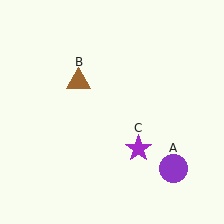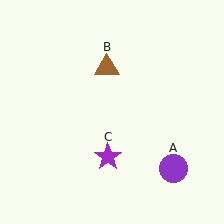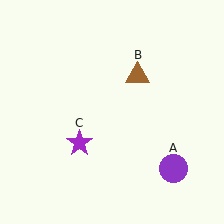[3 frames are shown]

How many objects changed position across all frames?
2 objects changed position: brown triangle (object B), purple star (object C).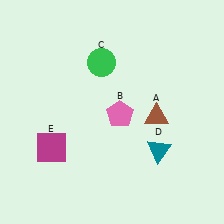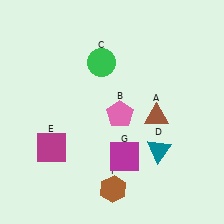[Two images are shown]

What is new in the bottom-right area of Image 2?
A magenta square (G) was added in the bottom-right area of Image 2.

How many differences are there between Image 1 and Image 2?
There are 2 differences between the two images.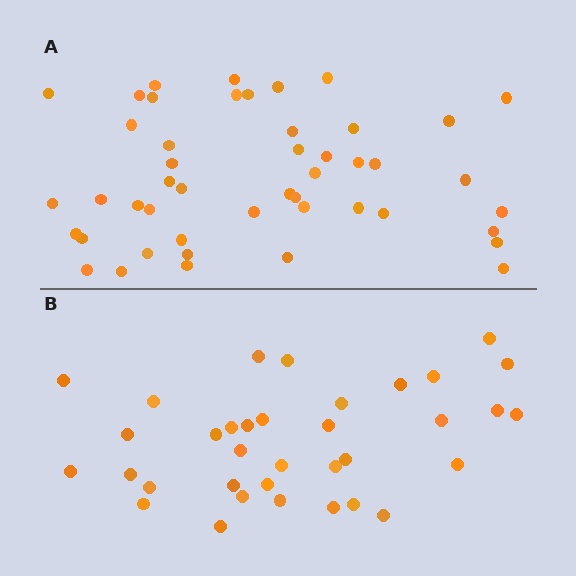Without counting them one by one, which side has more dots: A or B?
Region A (the top region) has more dots.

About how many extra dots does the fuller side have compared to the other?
Region A has roughly 12 or so more dots than region B.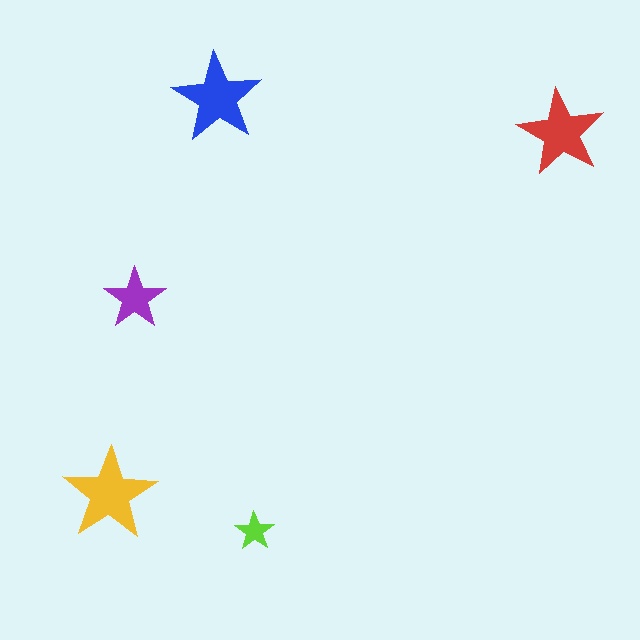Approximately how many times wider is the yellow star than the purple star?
About 1.5 times wider.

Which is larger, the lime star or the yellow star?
The yellow one.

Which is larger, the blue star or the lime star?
The blue one.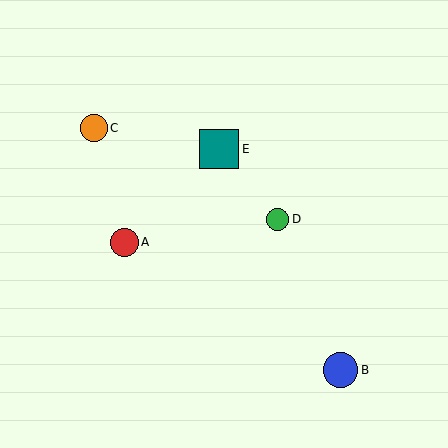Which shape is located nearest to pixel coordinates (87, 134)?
The orange circle (labeled C) at (94, 128) is nearest to that location.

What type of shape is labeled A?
Shape A is a red circle.